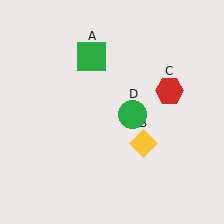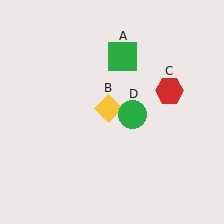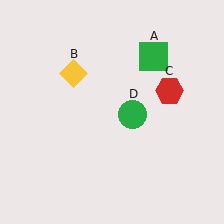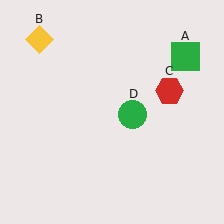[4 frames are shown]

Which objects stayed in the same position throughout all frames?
Red hexagon (object C) and green circle (object D) remained stationary.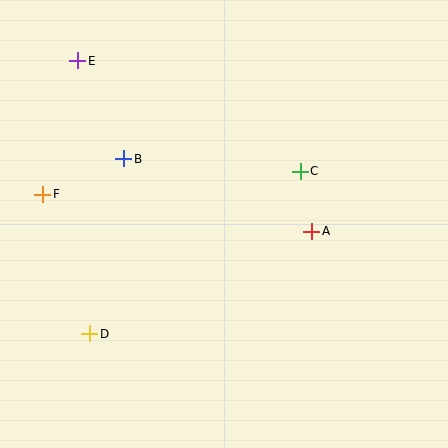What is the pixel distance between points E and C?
The distance between E and C is 248 pixels.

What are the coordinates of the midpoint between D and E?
The midpoint between D and E is at (84, 197).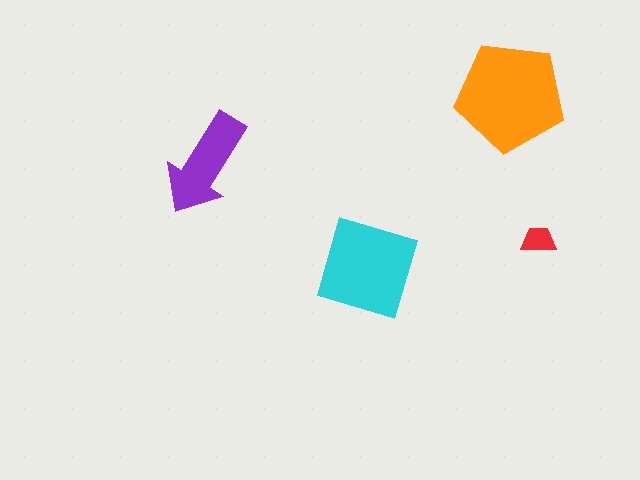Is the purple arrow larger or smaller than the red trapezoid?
Larger.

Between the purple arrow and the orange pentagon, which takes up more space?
The orange pentagon.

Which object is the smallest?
The red trapezoid.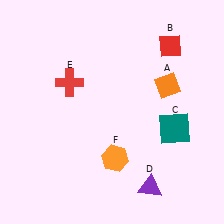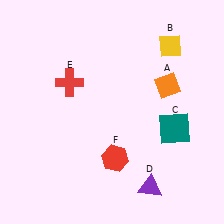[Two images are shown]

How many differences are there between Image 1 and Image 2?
There are 2 differences between the two images.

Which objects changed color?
B changed from red to yellow. F changed from orange to red.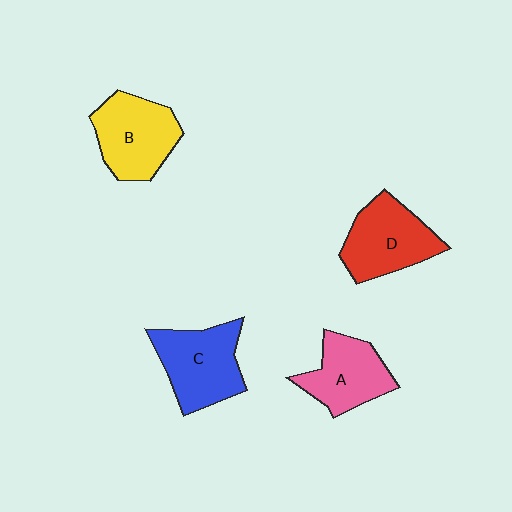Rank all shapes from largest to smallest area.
From largest to smallest: C (blue), B (yellow), D (red), A (pink).